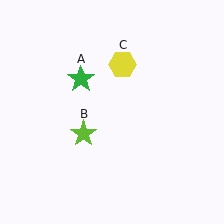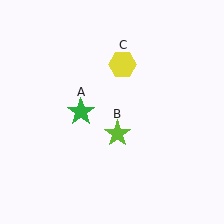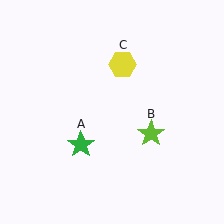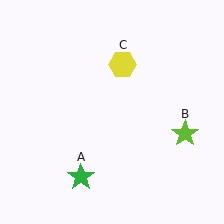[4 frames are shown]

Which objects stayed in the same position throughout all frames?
Yellow hexagon (object C) remained stationary.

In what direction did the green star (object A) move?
The green star (object A) moved down.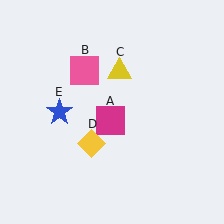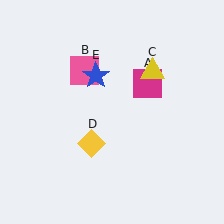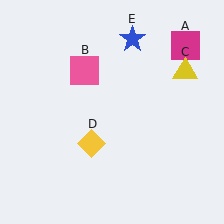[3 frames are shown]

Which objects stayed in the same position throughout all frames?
Pink square (object B) and yellow diamond (object D) remained stationary.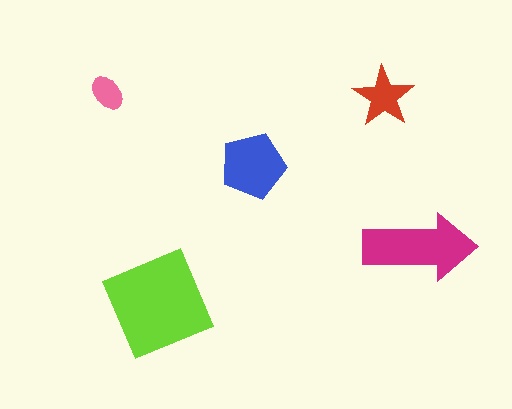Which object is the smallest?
The pink ellipse.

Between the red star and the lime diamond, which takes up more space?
The lime diamond.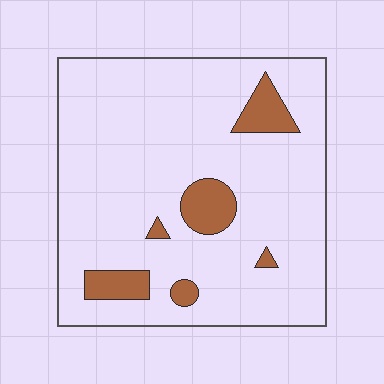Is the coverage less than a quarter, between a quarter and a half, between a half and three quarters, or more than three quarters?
Less than a quarter.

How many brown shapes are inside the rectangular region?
6.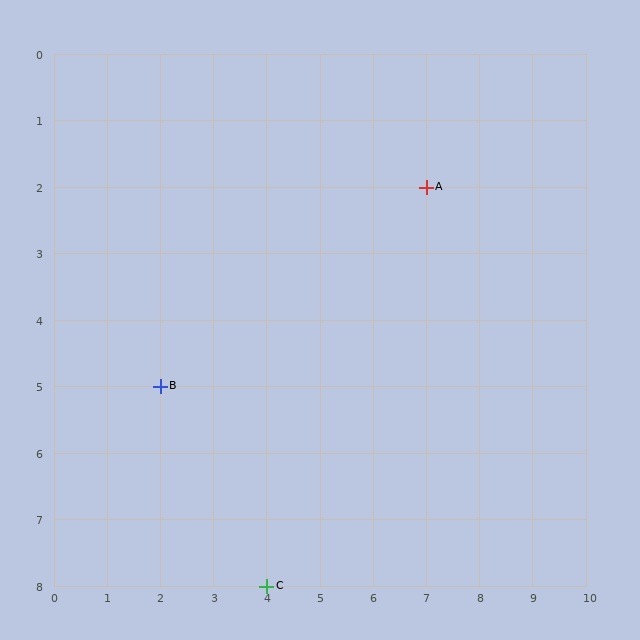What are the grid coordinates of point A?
Point A is at grid coordinates (7, 2).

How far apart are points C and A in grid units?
Points C and A are 3 columns and 6 rows apart (about 6.7 grid units diagonally).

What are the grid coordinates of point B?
Point B is at grid coordinates (2, 5).